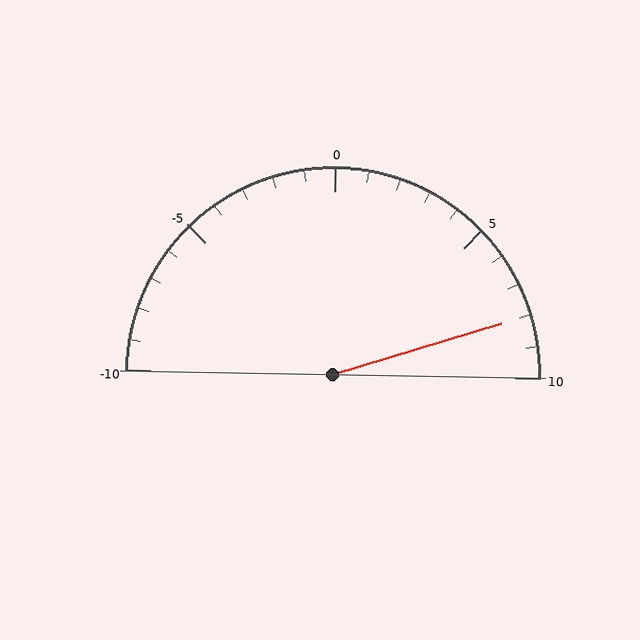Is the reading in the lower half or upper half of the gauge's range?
The reading is in the upper half of the range (-10 to 10).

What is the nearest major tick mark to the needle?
The nearest major tick mark is 10.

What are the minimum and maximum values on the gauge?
The gauge ranges from -10 to 10.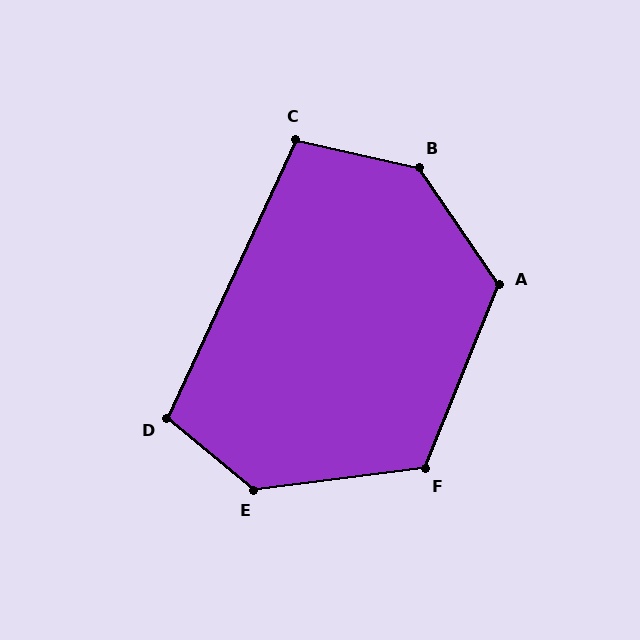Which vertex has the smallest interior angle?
C, at approximately 102 degrees.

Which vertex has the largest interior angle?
B, at approximately 137 degrees.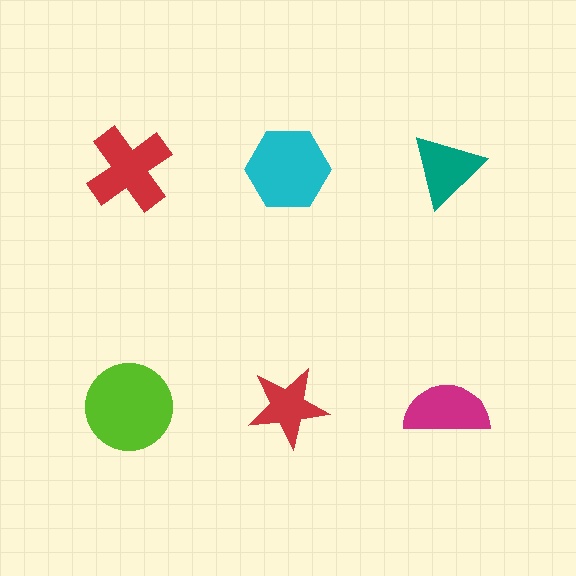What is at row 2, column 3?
A magenta semicircle.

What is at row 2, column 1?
A lime circle.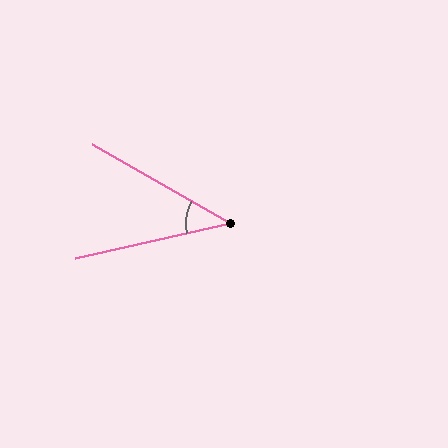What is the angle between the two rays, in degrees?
Approximately 42 degrees.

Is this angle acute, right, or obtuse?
It is acute.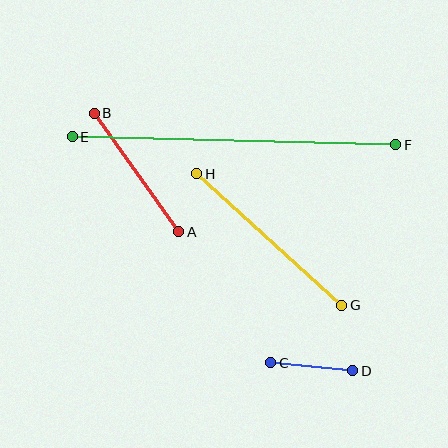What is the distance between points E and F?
The distance is approximately 324 pixels.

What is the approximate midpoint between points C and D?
The midpoint is at approximately (312, 367) pixels.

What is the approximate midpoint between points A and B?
The midpoint is at approximately (136, 173) pixels.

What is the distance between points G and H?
The distance is approximately 195 pixels.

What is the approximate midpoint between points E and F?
The midpoint is at approximately (234, 141) pixels.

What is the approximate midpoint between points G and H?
The midpoint is at approximately (269, 240) pixels.